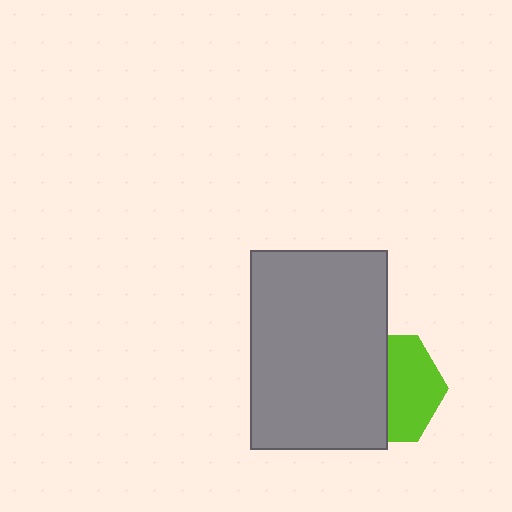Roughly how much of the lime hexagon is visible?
About half of it is visible (roughly 50%).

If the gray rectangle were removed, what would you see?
You would see the complete lime hexagon.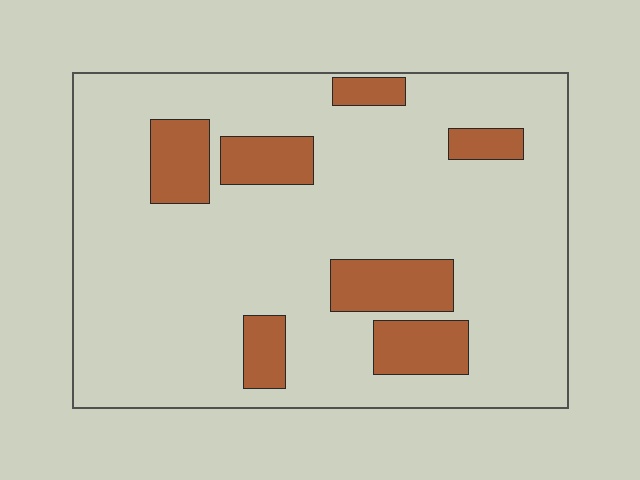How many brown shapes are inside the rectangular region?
7.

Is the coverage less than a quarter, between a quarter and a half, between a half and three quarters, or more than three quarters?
Less than a quarter.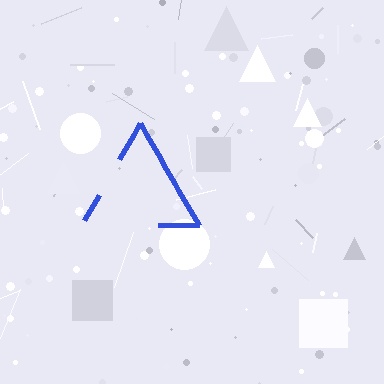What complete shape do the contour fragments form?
The contour fragments form a triangle.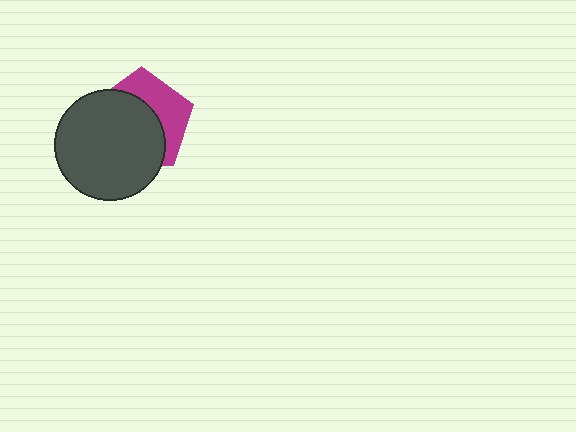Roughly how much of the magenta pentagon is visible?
A small part of it is visible (roughly 39%).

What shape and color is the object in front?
The object in front is a dark gray circle.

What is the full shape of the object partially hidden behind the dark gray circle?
The partially hidden object is a magenta pentagon.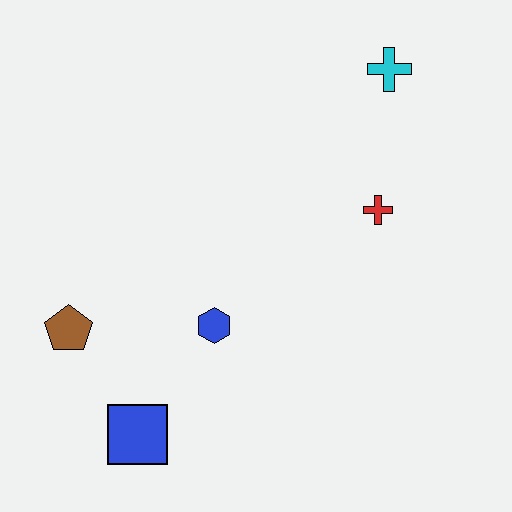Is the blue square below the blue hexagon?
Yes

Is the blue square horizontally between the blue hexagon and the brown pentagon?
Yes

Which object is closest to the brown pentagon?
The blue square is closest to the brown pentagon.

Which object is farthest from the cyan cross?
The blue square is farthest from the cyan cross.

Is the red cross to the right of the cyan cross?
No